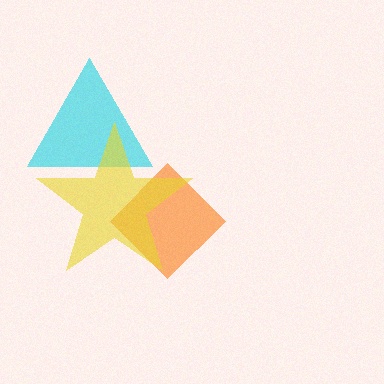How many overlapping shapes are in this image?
There are 3 overlapping shapes in the image.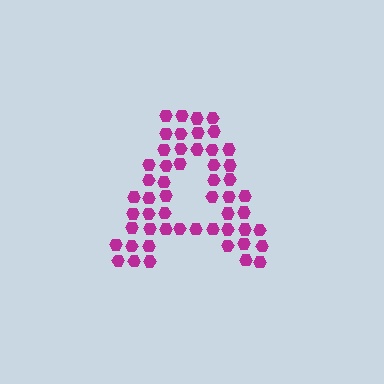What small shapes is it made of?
It is made of small hexagons.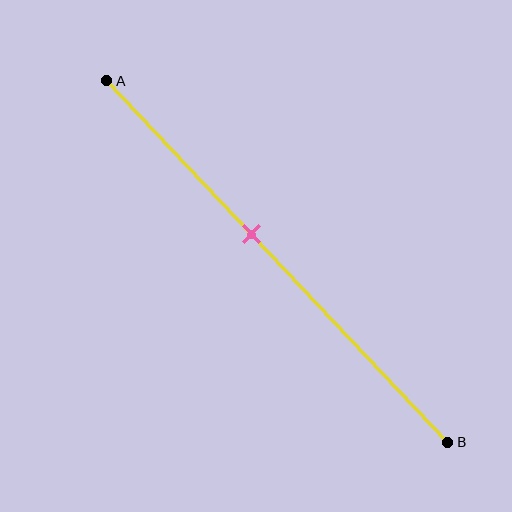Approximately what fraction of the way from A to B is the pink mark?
The pink mark is approximately 40% of the way from A to B.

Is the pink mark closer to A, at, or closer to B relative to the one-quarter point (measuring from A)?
The pink mark is closer to point B than the one-quarter point of segment AB.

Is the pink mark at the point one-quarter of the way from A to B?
No, the mark is at about 40% from A, not at the 25% one-quarter point.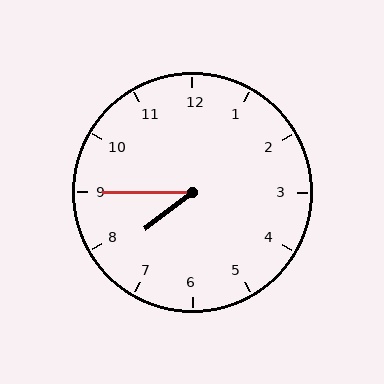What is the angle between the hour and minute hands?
Approximately 38 degrees.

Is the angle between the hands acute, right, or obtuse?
It is acute.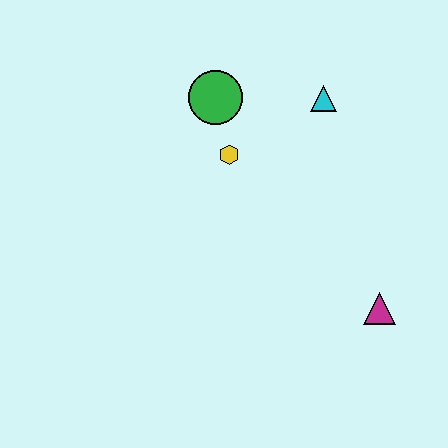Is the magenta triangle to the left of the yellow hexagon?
No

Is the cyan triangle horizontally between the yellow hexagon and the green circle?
No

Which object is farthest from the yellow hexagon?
The magenta triangle is farthest from the yellow hexagon.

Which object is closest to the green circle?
The yellow hexagon is closest to the green circle.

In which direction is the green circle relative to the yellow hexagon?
The green circle is above the yellow hexagon.